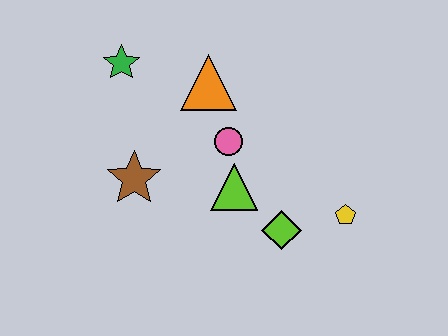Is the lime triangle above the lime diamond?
Yes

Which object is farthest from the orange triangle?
The yellow pentagon is farthest from the orange triangle.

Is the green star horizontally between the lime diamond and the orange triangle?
No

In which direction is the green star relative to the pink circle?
The green star is to the left of the pink circle.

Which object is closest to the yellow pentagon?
The lime diamond is closest to the yellow pentagon.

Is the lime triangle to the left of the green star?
No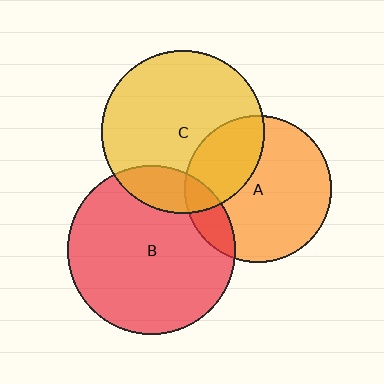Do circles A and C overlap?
Yes.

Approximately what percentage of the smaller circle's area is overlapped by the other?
Approximately 30%.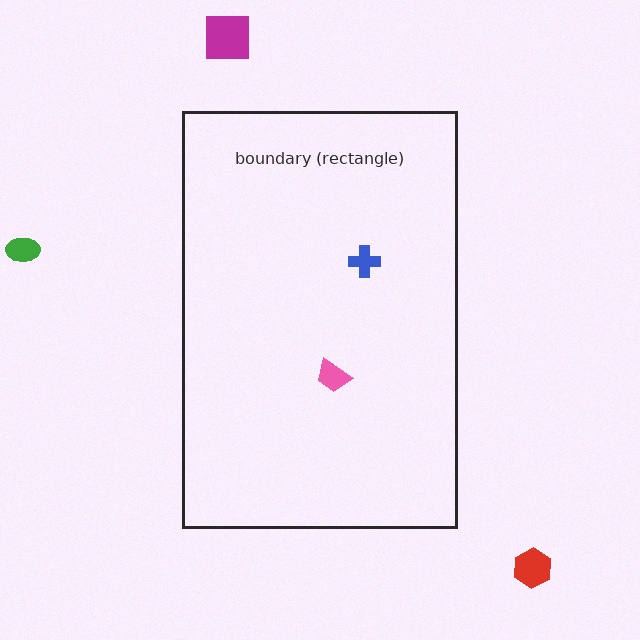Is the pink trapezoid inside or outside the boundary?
Inside.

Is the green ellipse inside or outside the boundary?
Outside.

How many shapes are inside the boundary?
2 inside, 3 outside.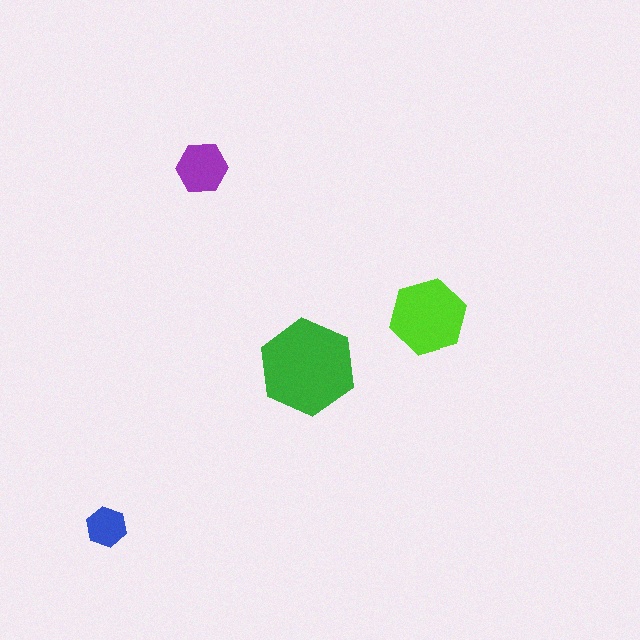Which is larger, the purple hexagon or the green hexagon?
The green one.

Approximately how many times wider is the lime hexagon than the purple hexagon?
About 1.5 times wider.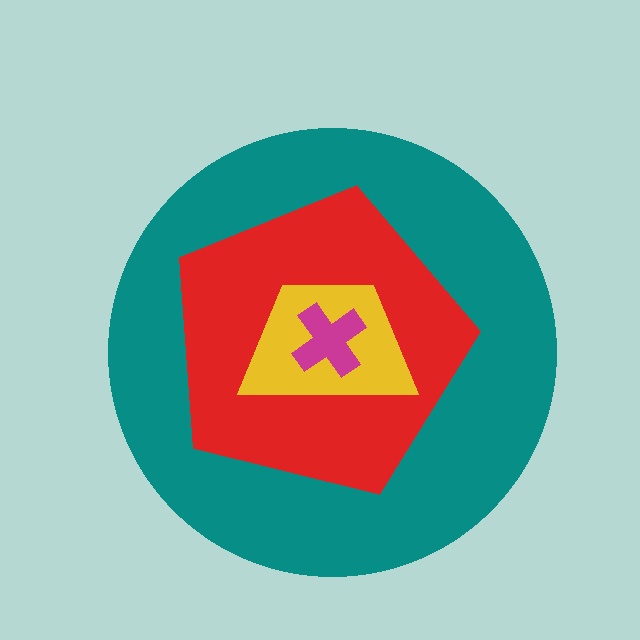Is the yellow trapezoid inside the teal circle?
Yes.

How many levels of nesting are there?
4.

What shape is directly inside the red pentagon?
The yellow trapezoid.